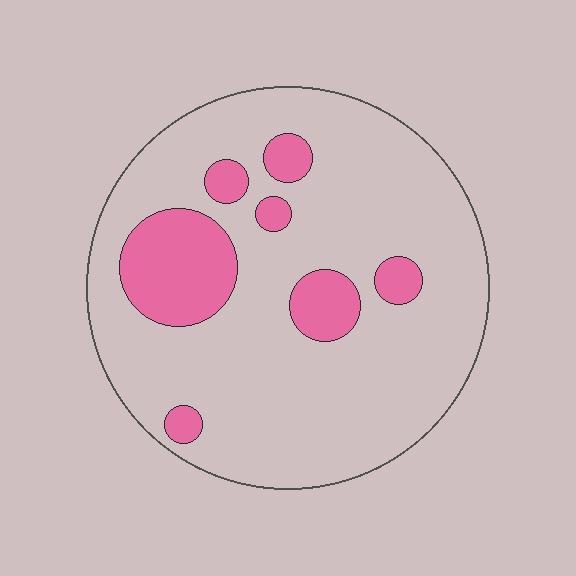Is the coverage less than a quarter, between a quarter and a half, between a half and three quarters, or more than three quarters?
Less than a quarter.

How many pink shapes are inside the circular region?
7.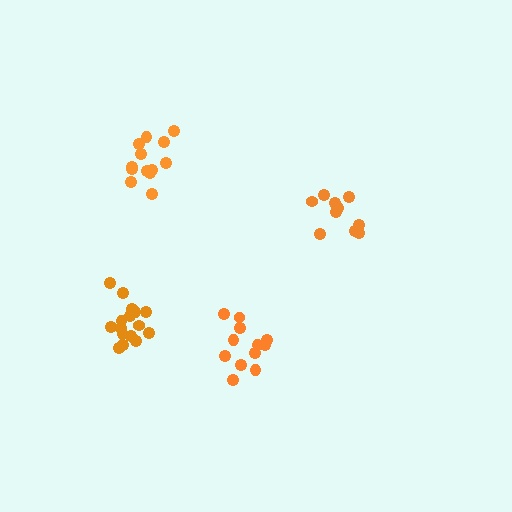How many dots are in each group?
Group 1: 13 dots, Group 2: 12 dots, Group 3: 10 dots, Group 4: 16 dots (51 total).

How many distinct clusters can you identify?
There are 4 distinct clusters.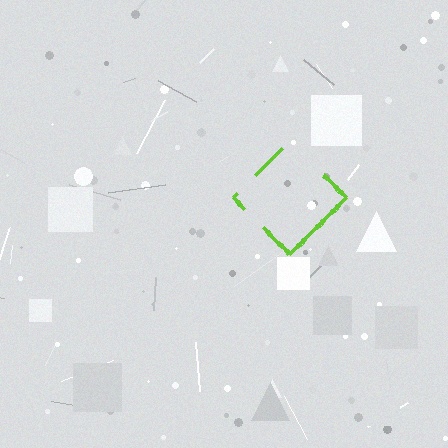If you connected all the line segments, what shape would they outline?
They would outline a diamond.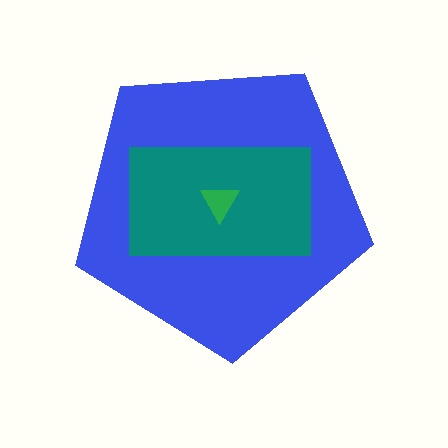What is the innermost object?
The green triangle.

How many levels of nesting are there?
3.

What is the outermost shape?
The blue pentagon.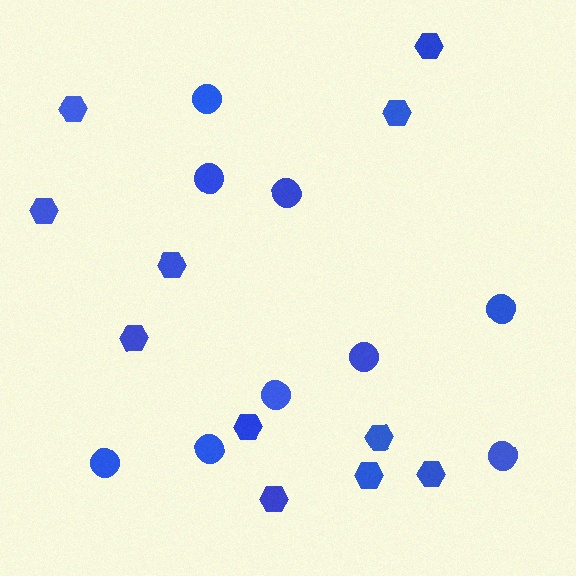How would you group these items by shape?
There are 2 groups: one group of circles (9) and one group of hexagons (11).